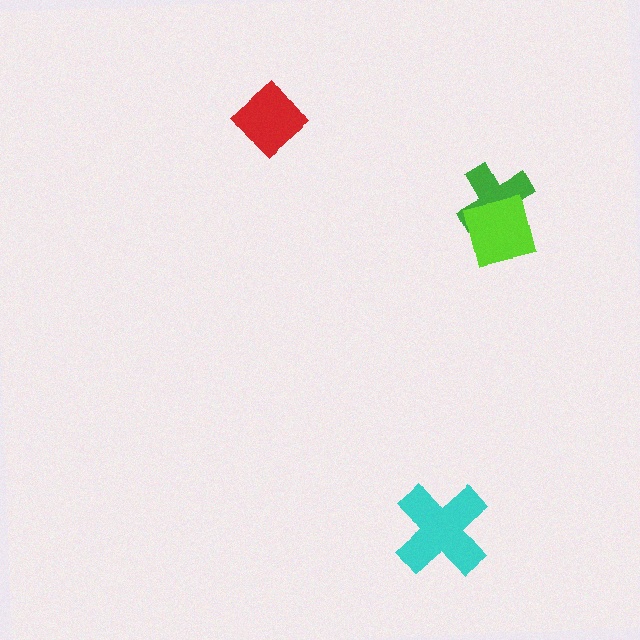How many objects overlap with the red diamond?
0 objects overlap with the red diamond.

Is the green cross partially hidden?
Yes, it is partially covered by another shape.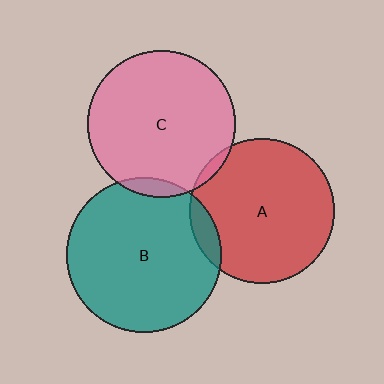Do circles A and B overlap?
Yes.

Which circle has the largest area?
Circle B (teal).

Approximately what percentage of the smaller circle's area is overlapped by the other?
Approximately 10%.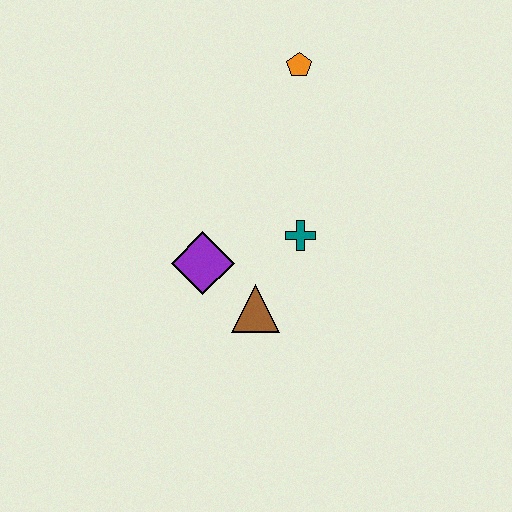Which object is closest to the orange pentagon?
The teal cross is closest to the orange pentagon.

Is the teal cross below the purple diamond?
No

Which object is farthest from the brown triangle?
The orange pentagon is farthest from the brown triangle.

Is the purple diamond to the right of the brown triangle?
No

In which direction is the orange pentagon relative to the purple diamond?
The orange pentagon is above the purple diamond.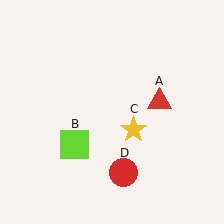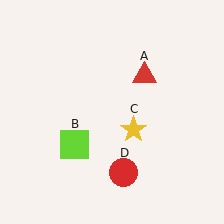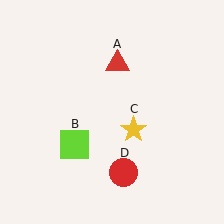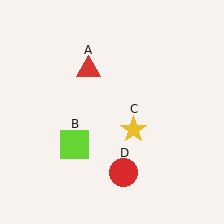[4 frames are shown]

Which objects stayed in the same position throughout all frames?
Lime square (object B) and yellow star (object C) and red circle (object D) remained stationary.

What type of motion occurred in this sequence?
The red triangle (object A) rotated counterclockwise around the center of the scene.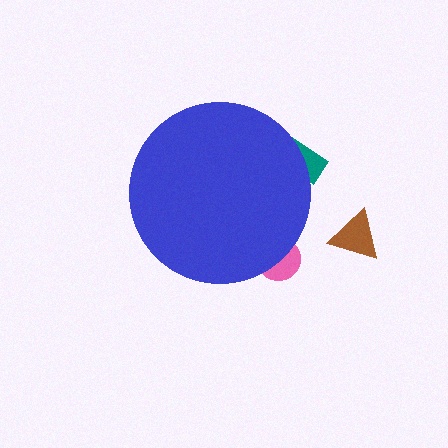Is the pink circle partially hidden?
Yes, the pink circle is partially hidden behind the blue circle.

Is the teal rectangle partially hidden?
Yes, the teal rectangle is partially hidden behind the blue circle.